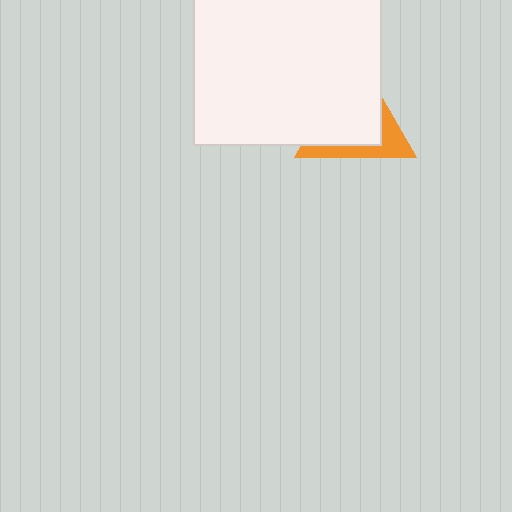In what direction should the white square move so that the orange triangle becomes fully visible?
The white square should move toward the upper-left. That is the shortest direction to clear the overlap and leave the orange triangle fully visible.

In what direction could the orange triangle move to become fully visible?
The orange triangle could move toward the lower-right. That would shift it out from behind the white square entirely.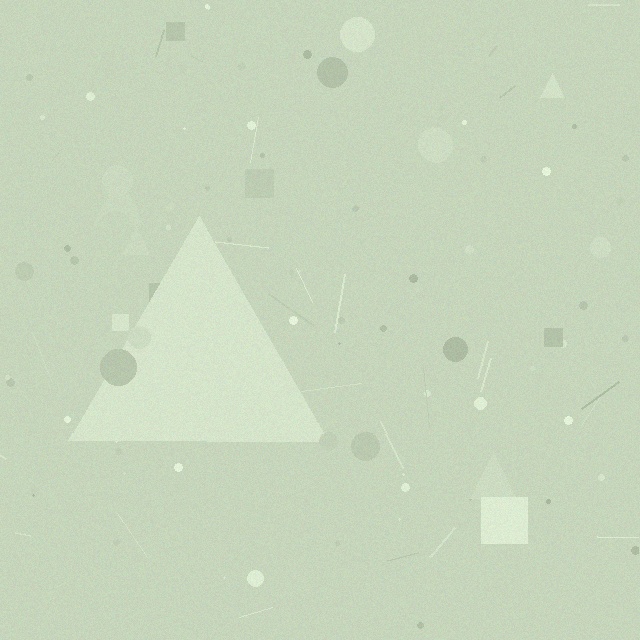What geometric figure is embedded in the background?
A triangle is embedded in the background.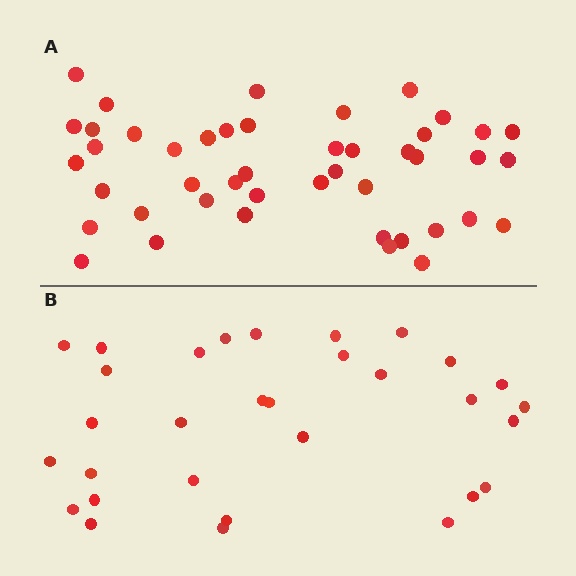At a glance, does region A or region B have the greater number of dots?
Region A (the top region) has more dots.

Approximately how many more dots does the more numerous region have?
Region A has approximately 15 more dots than region B.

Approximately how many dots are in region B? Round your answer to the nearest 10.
About 30 dots. (The exact count is 31, which rounds to 30.)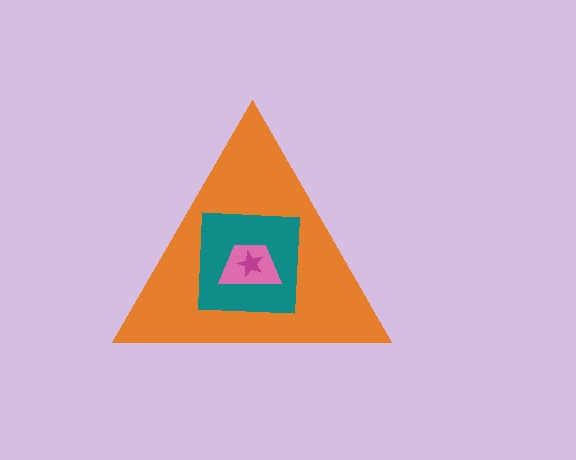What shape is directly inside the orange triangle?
The teal square.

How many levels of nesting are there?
4.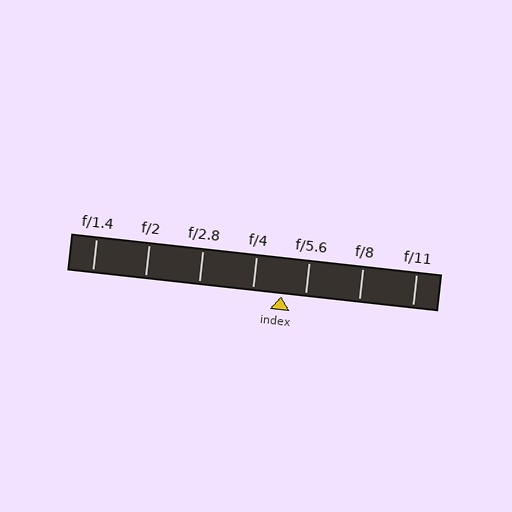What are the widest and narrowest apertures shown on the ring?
The widest aperture shown is f/1.4 and the narrowest is f/11.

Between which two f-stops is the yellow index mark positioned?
The index mark is between f/4 and f/5.6.